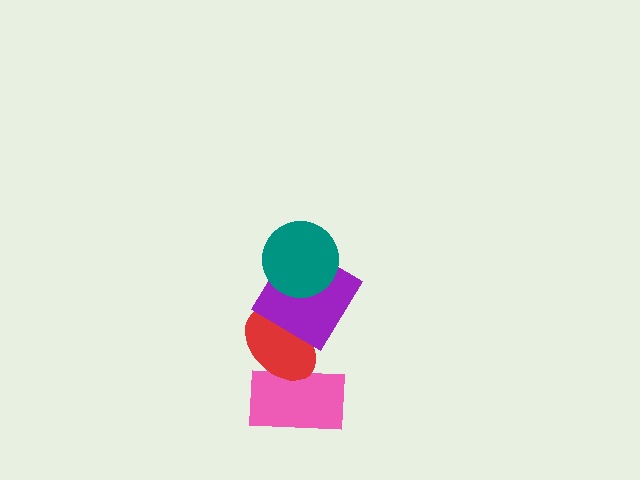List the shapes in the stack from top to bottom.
From top to bottom: the teal circle, the purple diamond, the red ellipse, the pink rectangle.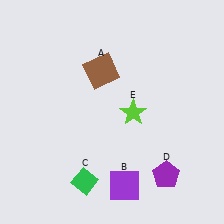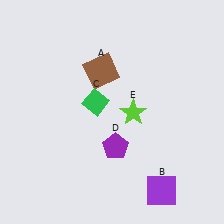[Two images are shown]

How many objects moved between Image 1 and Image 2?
3 objects moved between the two images.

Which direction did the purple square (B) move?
The purple square (B) moved right.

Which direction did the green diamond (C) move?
The green diamond (C) moved up.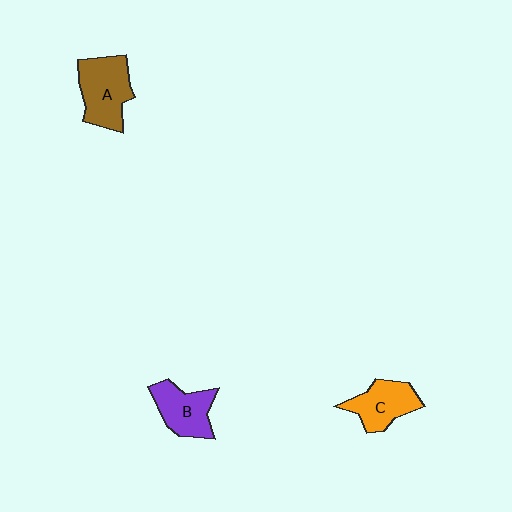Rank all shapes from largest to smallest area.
From largest to smallest: A (brown), C (orange), B (purple).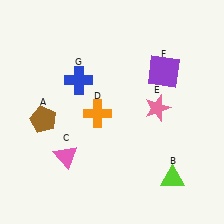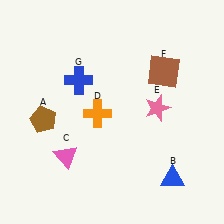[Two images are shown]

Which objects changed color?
B changed from lime to blue. F changed from purple to brown.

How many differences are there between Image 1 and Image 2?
There are 2 differences between the two images.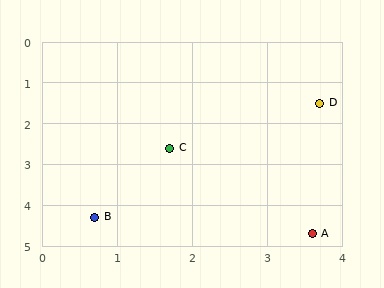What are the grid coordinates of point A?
Point A is at approximately (3.6, 4.7).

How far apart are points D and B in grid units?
Points D and B are about 4.1 grid units apart.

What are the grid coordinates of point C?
Point C is at approximately (1.7, 2.6).